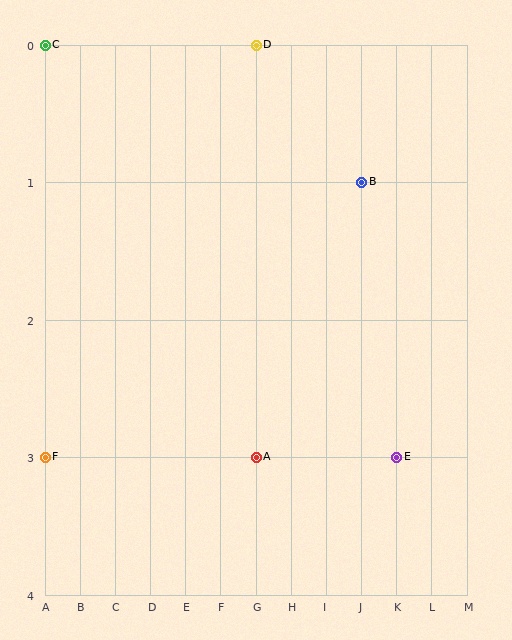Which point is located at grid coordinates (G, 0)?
Point D is at (G, 0).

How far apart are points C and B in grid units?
Points C and B are 9 columns and 1 row apart (about 9.1 grid units diagonally).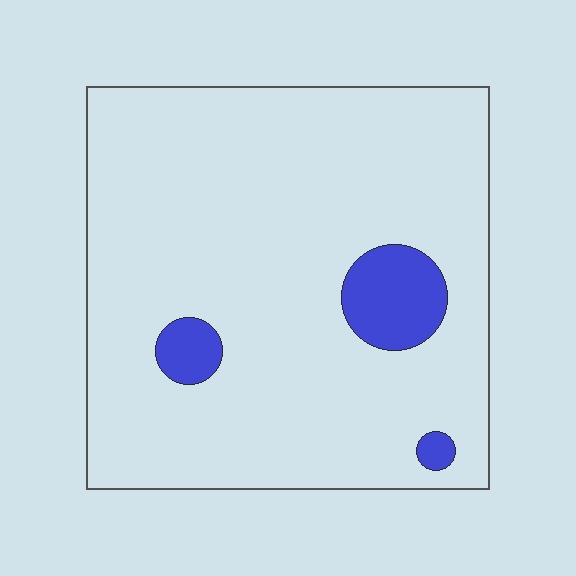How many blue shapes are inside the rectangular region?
3.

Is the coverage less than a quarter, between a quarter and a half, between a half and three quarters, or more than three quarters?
Less than a quarter.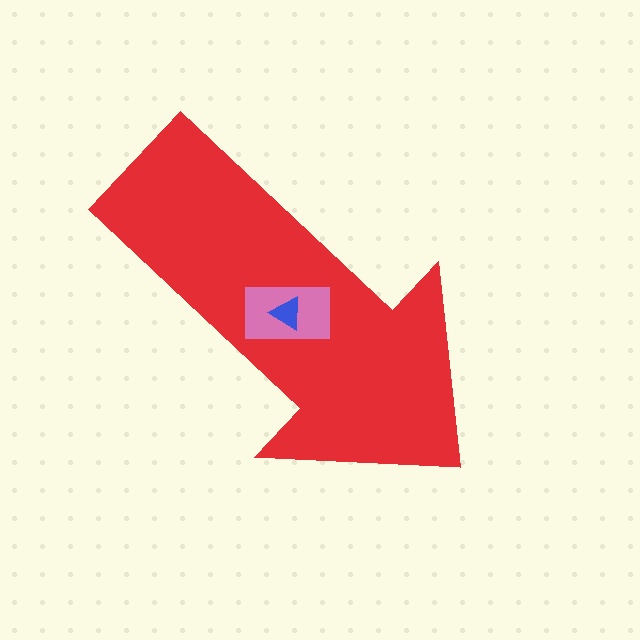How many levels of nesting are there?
3.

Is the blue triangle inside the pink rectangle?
Yes.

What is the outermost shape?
The red arrow.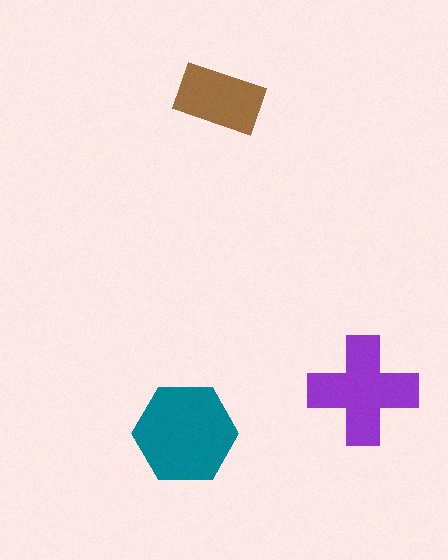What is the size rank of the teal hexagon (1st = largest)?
1st.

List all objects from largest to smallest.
The teal hexagon, the purple cross, the brown rectangle.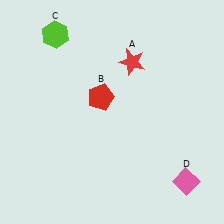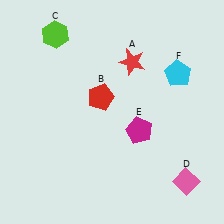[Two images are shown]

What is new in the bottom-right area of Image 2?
A magenta pentagon (E) was added in the bottom-right area of Image 2.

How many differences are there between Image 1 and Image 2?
There are 2 differences between the two images.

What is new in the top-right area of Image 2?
A cyan pentagon (F) was added in the top-right area of Image 2.